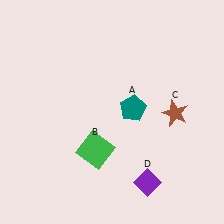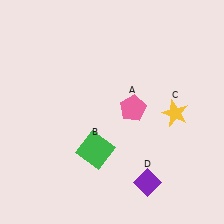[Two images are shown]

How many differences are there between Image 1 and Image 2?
There are 2 differences between the two images.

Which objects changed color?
A changed from teal to pink. C changed from brown to yellow.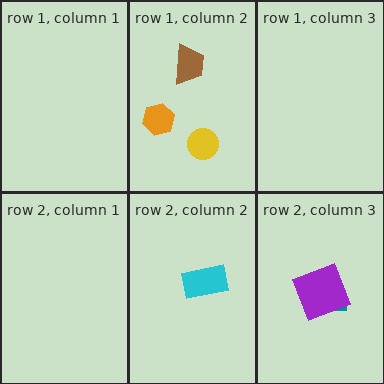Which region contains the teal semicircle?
The row 2, column 3 region.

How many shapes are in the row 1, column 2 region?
3.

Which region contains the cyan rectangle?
The row 2, column 2 region.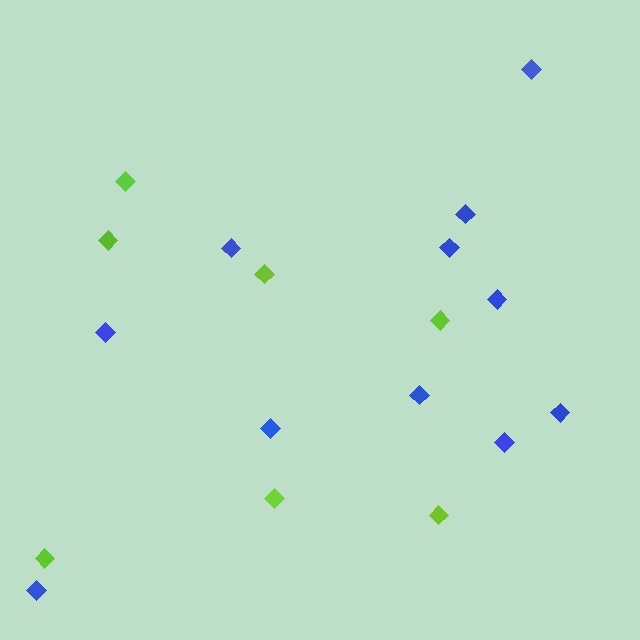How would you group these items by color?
There are 2 groups: one group of lime diamonds (7) and one group of blue diamonds (11).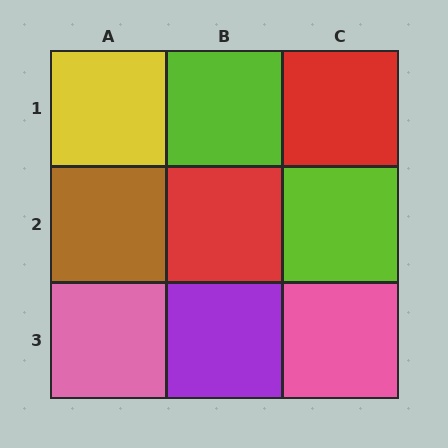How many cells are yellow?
1 cell is yellow.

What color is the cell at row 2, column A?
Brown.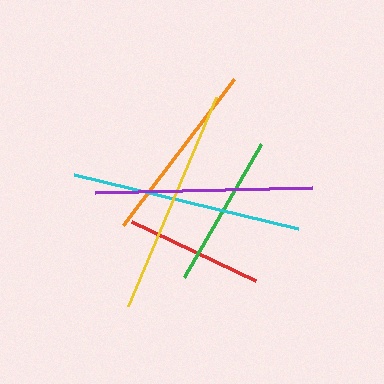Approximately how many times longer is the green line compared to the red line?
The green line is approximately 1.1 times the length of the red line.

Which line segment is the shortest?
The red line is the shortest at approximately 137 pixels.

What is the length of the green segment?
The green segment is approximately 153 pixels long.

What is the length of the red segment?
The red segment is approximately 137 pixels long.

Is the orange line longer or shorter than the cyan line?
The cyan line is longer than the orange line.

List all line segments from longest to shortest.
From longest to shortest: cyan, yellow, purple, orange, green, red.